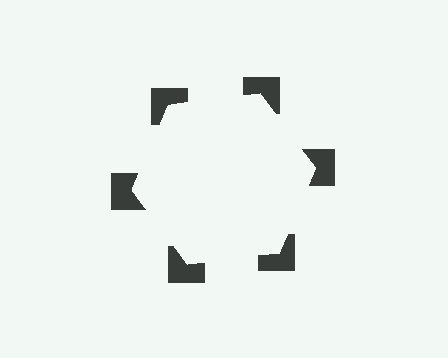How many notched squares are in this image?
There are 6 — one at each vertex of the illusory hexagon.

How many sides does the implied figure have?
6 sides.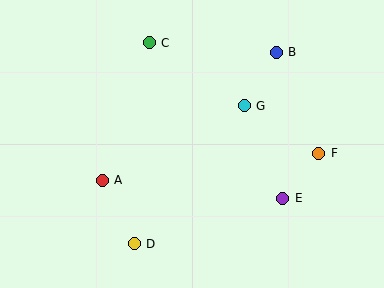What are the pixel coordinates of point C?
Point C is at (149, 43).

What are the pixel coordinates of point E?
Point E is at (283, 198).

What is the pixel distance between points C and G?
The distance between C and G is 114 pixels.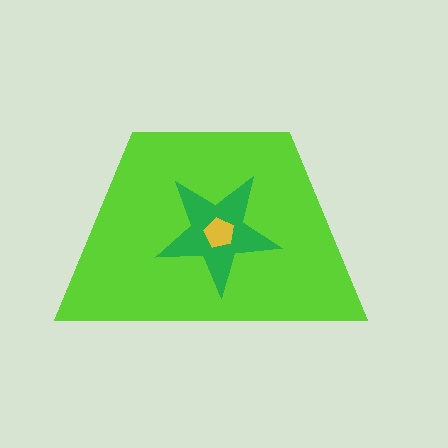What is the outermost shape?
The lime trapezoid.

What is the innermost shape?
The yellow pentagon.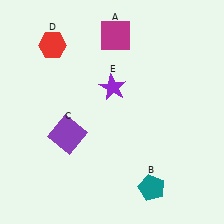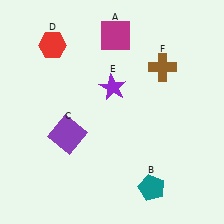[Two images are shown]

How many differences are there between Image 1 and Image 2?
There is 1 difference between the two images.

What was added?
A brown cross (F) was added in Image 2.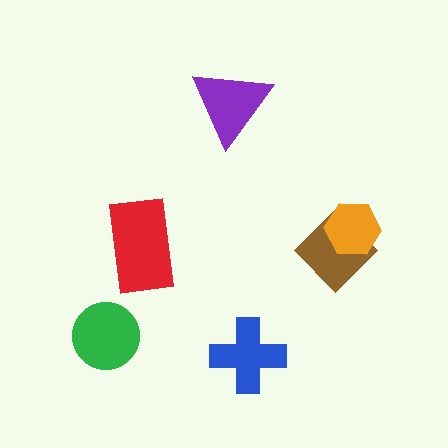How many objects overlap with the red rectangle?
0 objects overlap with the red rectangle.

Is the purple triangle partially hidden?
No, no other shape covers it.